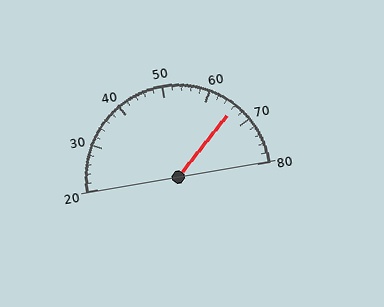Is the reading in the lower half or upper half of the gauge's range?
The reading is in the upper half of the range (20 to 80).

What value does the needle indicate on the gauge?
The needle indicates approximately 66.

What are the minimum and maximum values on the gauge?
The gauge ranges from 20 to 80.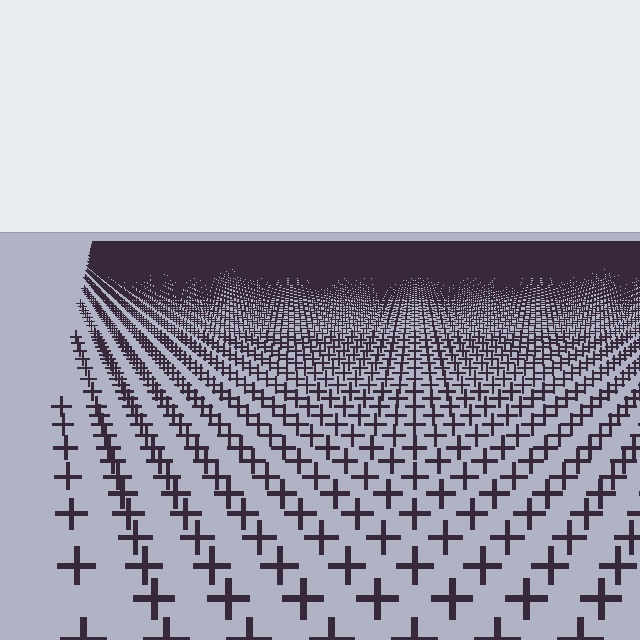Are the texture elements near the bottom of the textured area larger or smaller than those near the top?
Larger. Near the bottom, elements are closer to the viewer and appear at a bigger on-screen size.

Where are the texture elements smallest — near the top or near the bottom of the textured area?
Near the top.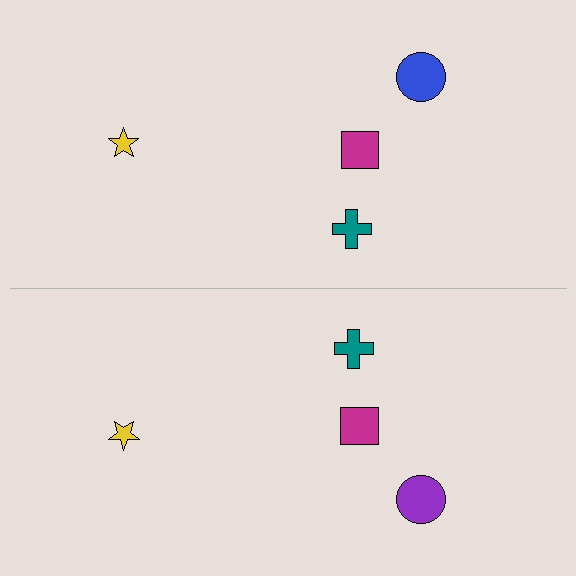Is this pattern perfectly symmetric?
No, the pattern is not perfectly symmetric. The purple circle on the bottom side breaks the symmetry — its mirror counterpart is blue.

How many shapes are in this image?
There are 8 shapes in this image.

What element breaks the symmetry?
The purple circle on the bottom side breaks the symmetry — its mirror counterpart is blue.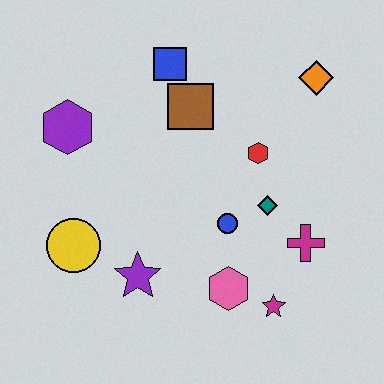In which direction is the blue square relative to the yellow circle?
The blue square is above the yellow circle.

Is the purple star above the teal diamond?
No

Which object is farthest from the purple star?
The orange diamond is farthest from the purple star.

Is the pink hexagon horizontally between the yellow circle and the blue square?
No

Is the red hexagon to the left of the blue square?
No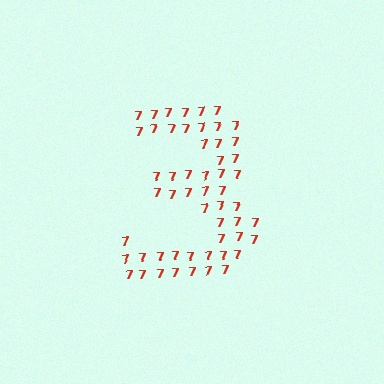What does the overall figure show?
The overall figure shows the digit 3.